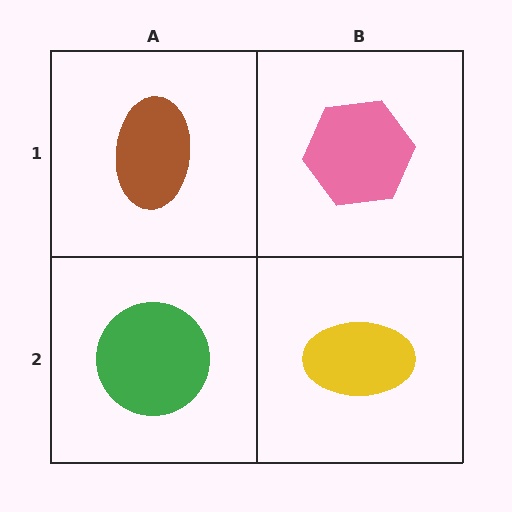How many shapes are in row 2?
2 shapes.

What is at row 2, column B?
A yellow ellipse.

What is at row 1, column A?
A brown ellipse.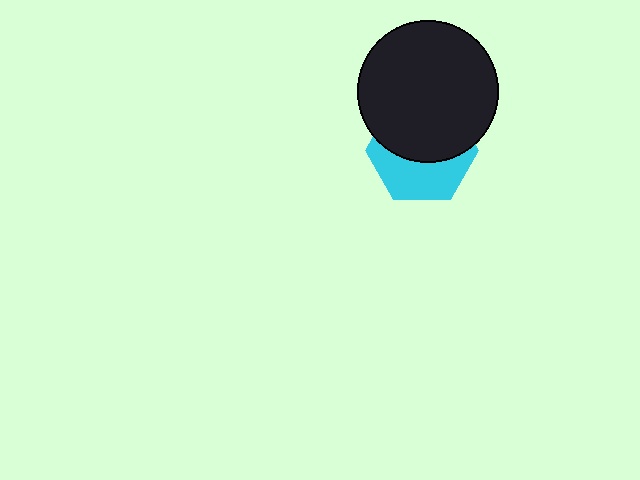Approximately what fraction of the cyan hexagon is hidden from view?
Roughly 56% of the cyan hexagon is hidden behind the black circle.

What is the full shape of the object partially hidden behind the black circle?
The partially hidden object is a cyan hexagon.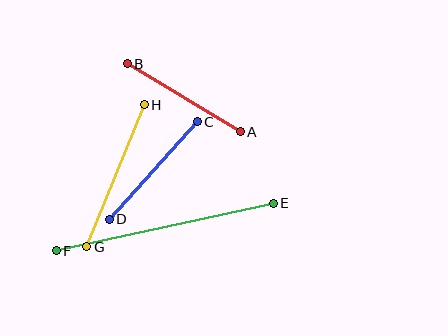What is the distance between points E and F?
The distance is approximately 222 pixels.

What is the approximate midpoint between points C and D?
The midpoint is at approximately (153, 170) pixels.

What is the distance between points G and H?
The distance is approximately 153 pixels.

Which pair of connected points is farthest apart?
Points E and F are farthest apart.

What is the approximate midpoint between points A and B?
The midpoint is at approximately (184, 98) pixels.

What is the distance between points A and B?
The distance is approximately 132 pixels.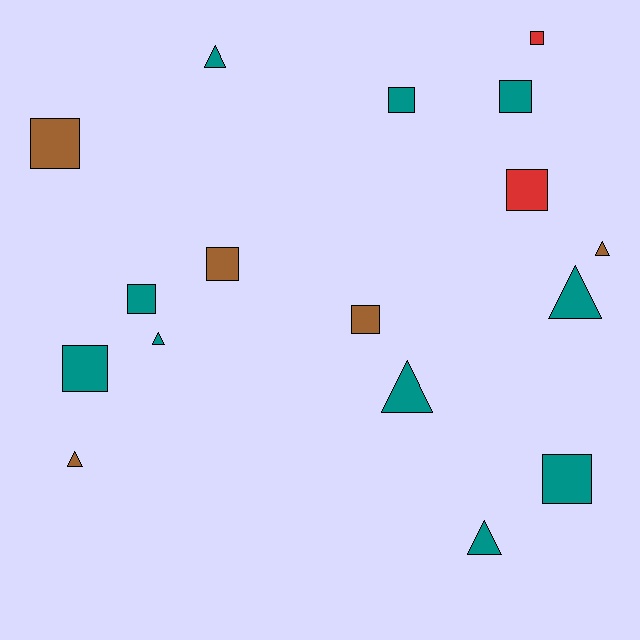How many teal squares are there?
There are 5 teal squares.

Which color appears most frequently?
Teal, with 10 objects.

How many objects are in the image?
There are 17 objects.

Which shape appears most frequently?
Square, with 10 objects.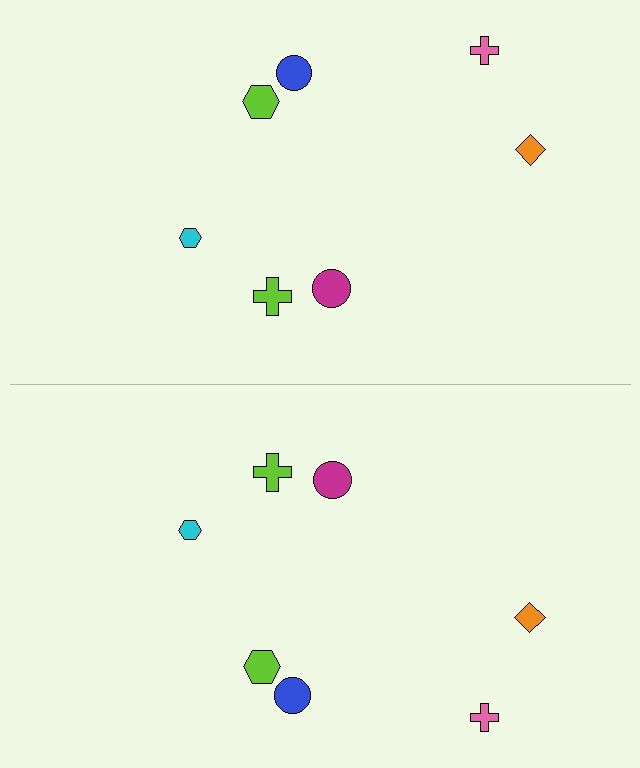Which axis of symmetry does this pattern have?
The pattern has a horizontal axis of symmetry running through the center of the image.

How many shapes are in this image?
There are 14 shapes in this image.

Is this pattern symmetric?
Yes, this pattern has bilateral (reflection) symmetry.